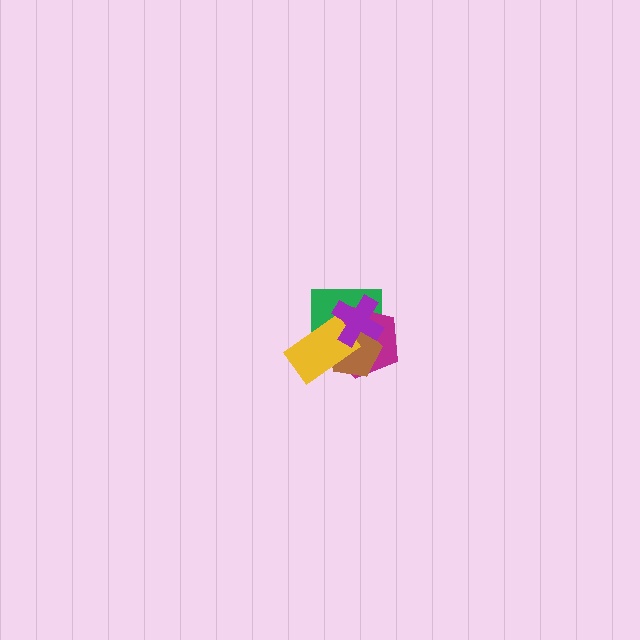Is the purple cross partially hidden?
No, no other shape covers it.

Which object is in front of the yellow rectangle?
The purple cross is in front of the yellow rectangle.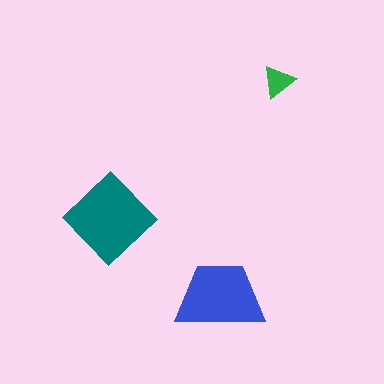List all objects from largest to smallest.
The teal diamond, the blue trapezoid, the green triangle.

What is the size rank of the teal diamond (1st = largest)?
1st.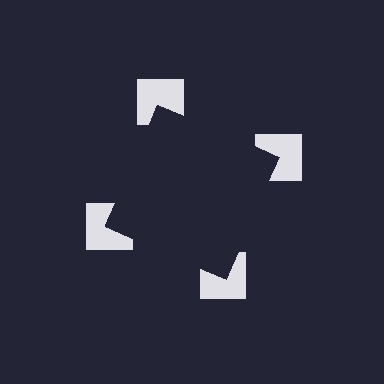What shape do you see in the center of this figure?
An illusory square — its edges are inferred from the aligned wedge cuts in the notched squares, not physically drawn.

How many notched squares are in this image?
There are 4 — one at each vertex of the illusory square.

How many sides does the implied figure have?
4 sides.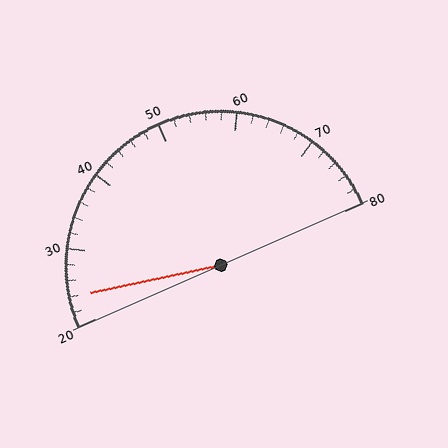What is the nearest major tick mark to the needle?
The nearest major tick mark is 20.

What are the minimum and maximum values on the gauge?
The gauge ranges from 20 to 80.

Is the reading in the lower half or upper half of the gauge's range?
The reading is in the lower half of the range (20 to 80).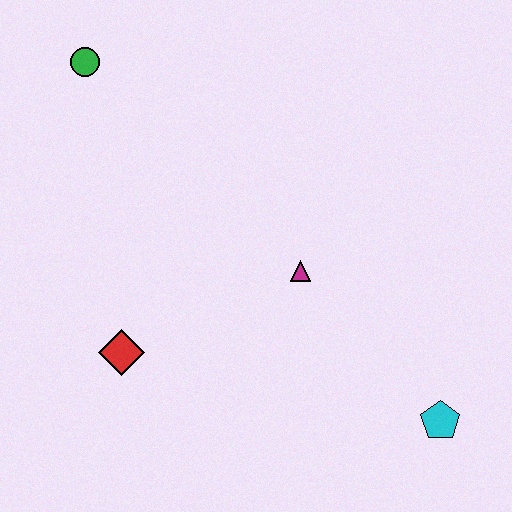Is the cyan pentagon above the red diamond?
No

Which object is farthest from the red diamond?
The cyan pentagon is farthest from the red diamond.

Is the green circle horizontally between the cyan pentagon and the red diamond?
No